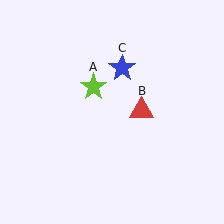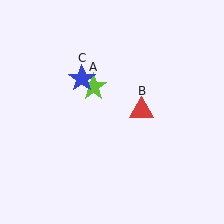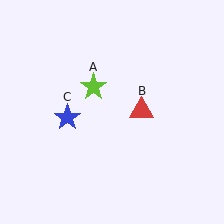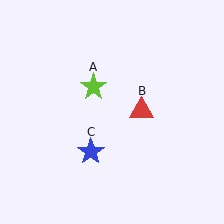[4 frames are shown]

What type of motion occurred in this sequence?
The blue star (object C) rotated counterclockwise around the center of the scene.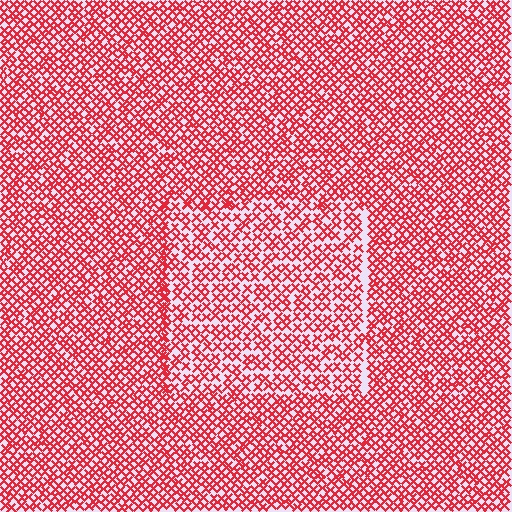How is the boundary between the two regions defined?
The boundary is defined by a change in element density (approximately 1.4x ratio). All elements are the same color, size, and shape.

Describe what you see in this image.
The image contains small red elements arranged at two different densities. A rectangle-shaped region is visible where the elements are less densely packed than the surrounding area.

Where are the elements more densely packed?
The elements are more densely packed outside the rectangle boundary.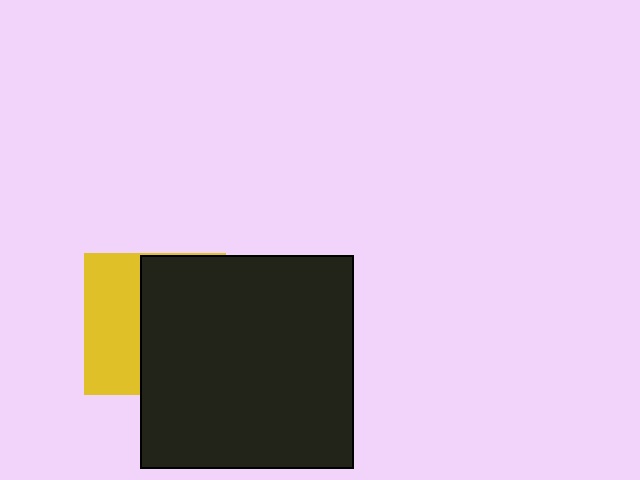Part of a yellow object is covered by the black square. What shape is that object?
It is a square.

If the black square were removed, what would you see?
You would see the complete yellow square.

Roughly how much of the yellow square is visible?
A small part of it is visible (roughly 40%).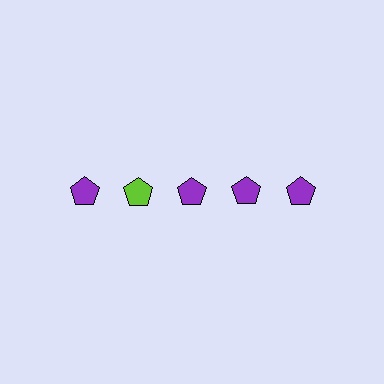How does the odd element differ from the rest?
It has a different color: lime instead of purple.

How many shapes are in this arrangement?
There are 5 shapes arranged in a grid pattern.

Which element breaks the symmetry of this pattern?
The lime pentagon in the top row, second from left column breaks the symmetry. All other shapes are purple pentagons.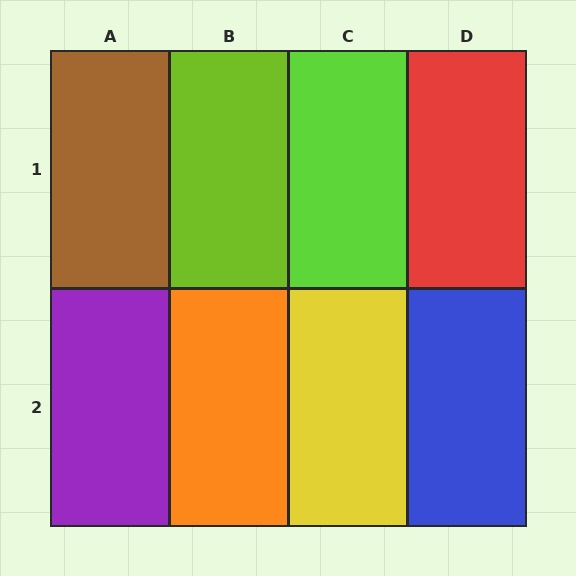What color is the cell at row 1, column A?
Brown.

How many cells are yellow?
1 cell is yellow.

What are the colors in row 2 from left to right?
Purple, orange, yellow, blue.